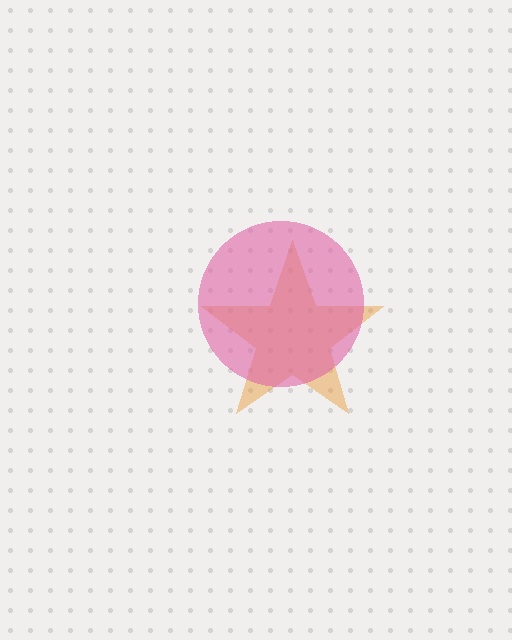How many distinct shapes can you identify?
There are 2 distinct shapes: an orange star, a pink circle.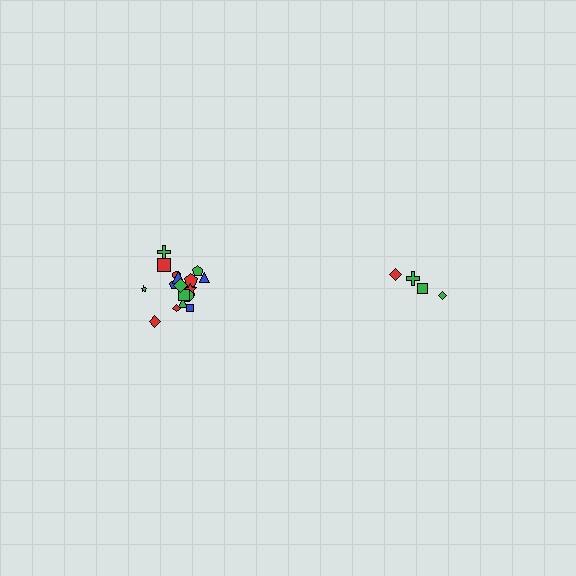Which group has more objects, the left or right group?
The left group.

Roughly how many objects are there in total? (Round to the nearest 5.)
Roughly 20 objects in total.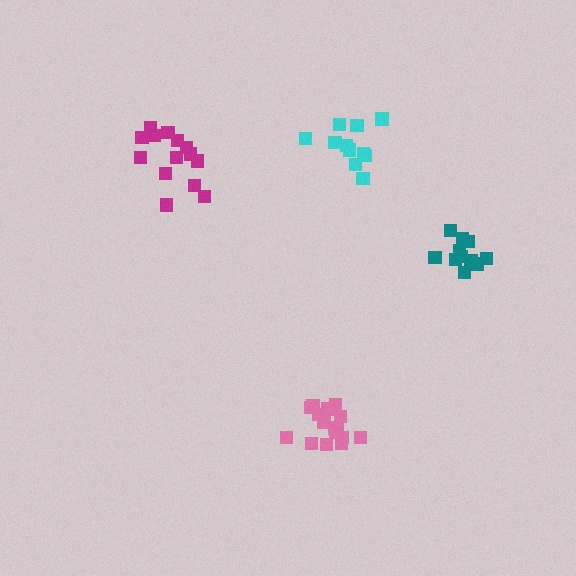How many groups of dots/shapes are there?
There are 4 groups.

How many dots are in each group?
Group 1: 11 dots, Group 2: 14 dots, Group 3: 16 dots, Group 4: 11 dots (52 total).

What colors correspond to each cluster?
The clusters are colored: teal, magenta, pink, cyan.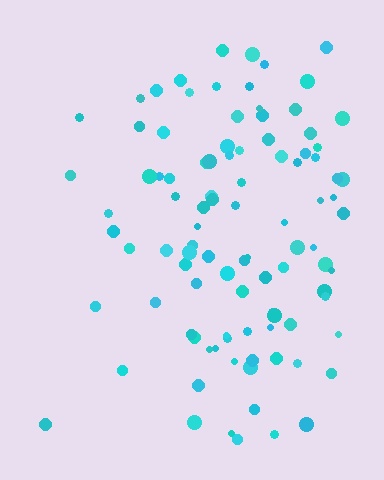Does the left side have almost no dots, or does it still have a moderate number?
Still a moderate number, just noticeably fewer than the right.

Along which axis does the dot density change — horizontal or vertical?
Horizontal.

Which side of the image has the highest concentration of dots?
The right.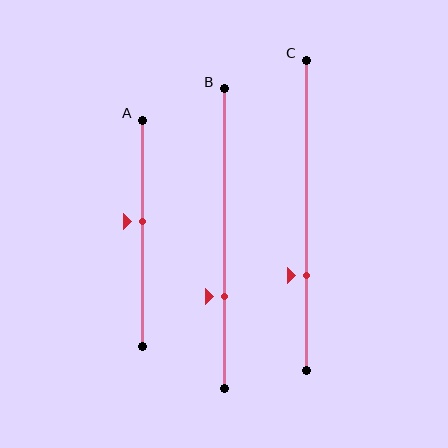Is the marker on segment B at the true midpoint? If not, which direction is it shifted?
No, the marker on segment B is shifted downward by about 19% of the segment length.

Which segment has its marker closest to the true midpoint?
Segment A has its marker closest to the true midpoint.